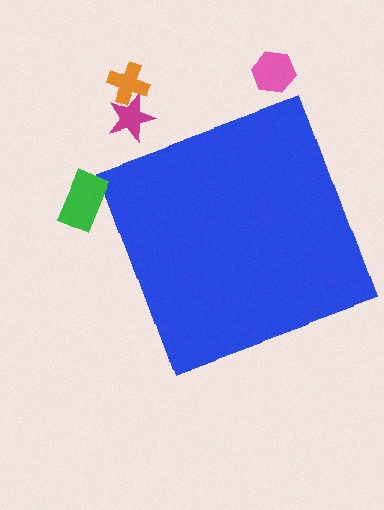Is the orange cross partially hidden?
No, the orange cross is fully visible.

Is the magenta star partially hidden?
No, the magenta star is fully visible.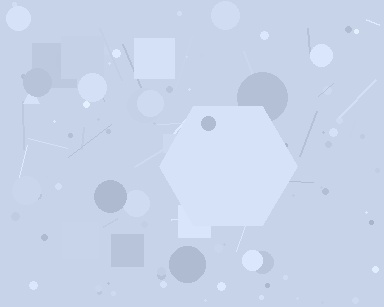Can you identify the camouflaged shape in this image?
The camouflaged shape is a hexagon.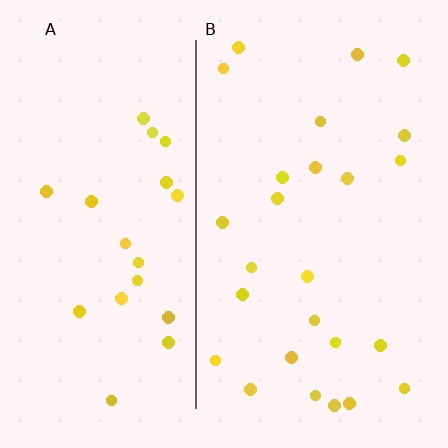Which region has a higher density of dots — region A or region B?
B (the right).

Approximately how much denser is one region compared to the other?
Approximately 1.2× — region B over region A.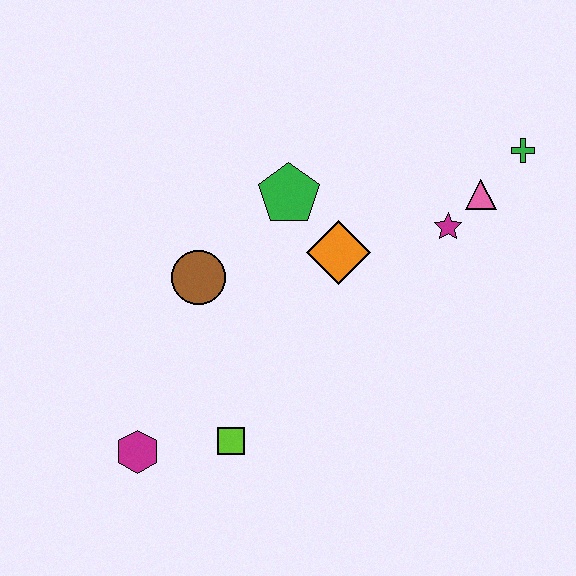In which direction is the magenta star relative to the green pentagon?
The magenta star is to the right of the green pentagon.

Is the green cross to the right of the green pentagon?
Yes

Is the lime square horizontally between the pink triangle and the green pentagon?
No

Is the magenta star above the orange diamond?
Yes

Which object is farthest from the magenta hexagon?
The green cross is farthest from the magenta hexagon.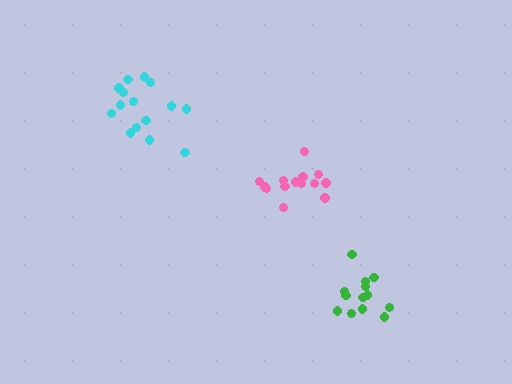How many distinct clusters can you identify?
There are 3 distinct clusters.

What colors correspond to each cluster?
The clusters are colored: pink, green, cyan.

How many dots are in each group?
Group 1: 15 dots, Group 2: 13 dots, Group 3: 15 dots (43 total).